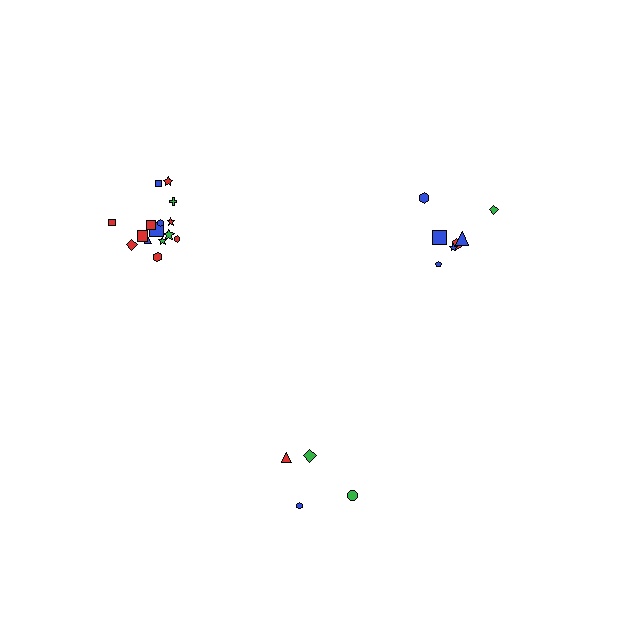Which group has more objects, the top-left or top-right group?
The top-left group.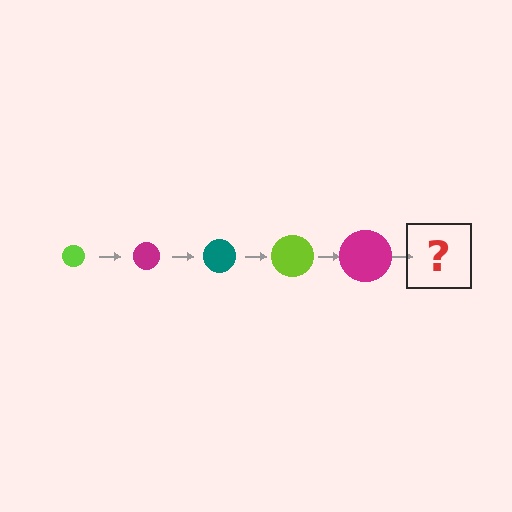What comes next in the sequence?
The next element should be a teal circle, larger than the previous one.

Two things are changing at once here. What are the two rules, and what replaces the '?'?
The two rules are that the circle grows larger each step and the color cycles through lime, magenta, and teal. The '?' should be a teal circle, larger than the previous one.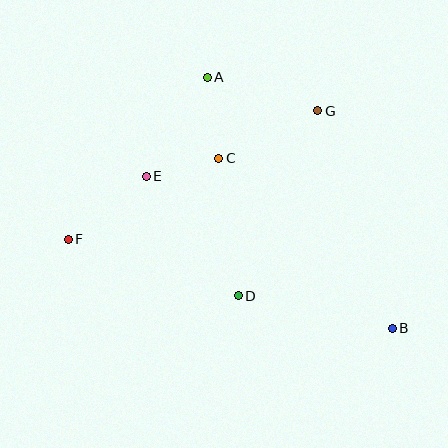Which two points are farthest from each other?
Points B and F are farthest from each other.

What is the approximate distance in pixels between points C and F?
The distance between C and F is approximately 171 pixels.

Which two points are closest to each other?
Points C and E are closest to each other.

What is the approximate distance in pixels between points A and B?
The distance between A and B is approximately 312 pixels.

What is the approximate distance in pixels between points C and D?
The distance between C and D is approximately 139 pixels.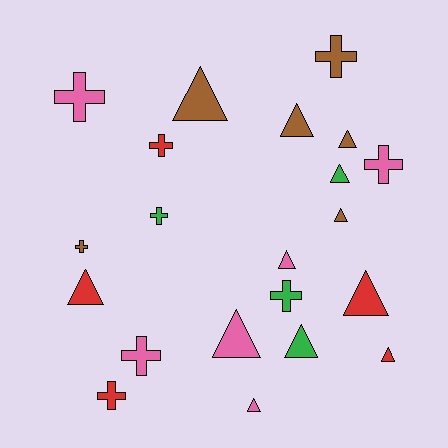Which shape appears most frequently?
Triangle, with 12 objects.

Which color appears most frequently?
Pink, with 6 objects.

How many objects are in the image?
There are 21 objects.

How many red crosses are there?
There are 2 red crosses.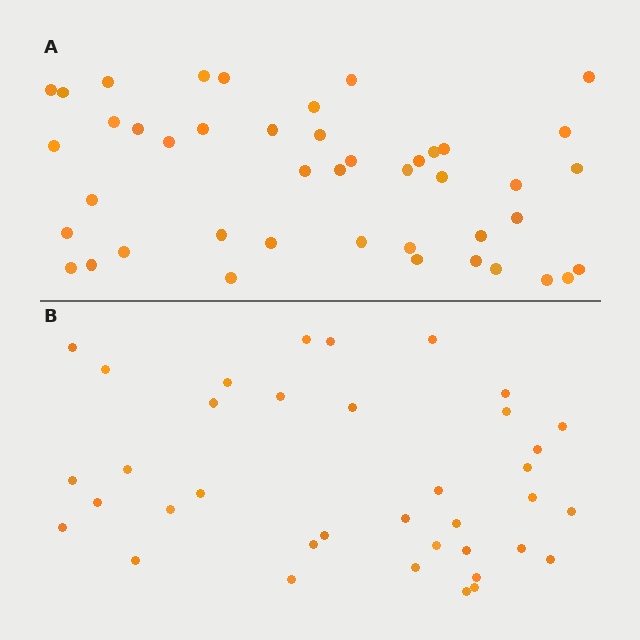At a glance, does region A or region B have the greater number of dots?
Region A (the top region) has more dots.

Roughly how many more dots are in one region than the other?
Region A has roughly 8 or so more dots than region B.